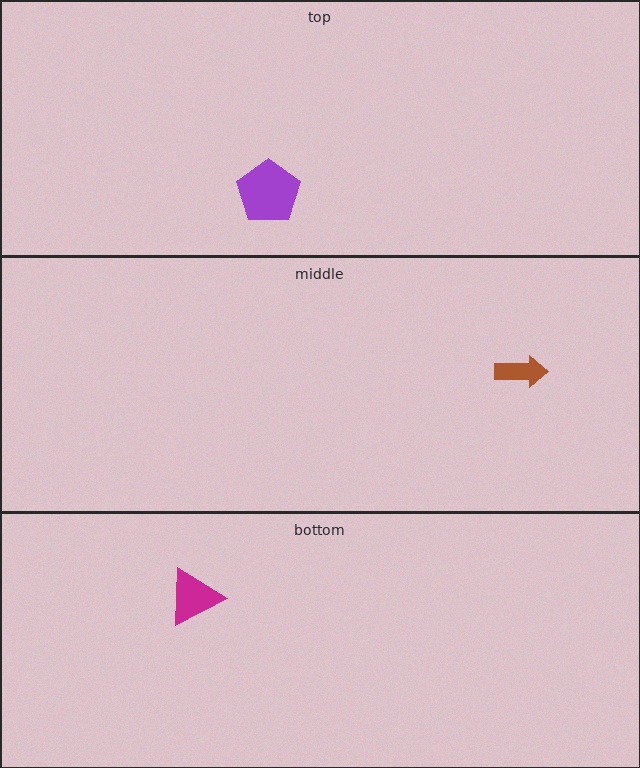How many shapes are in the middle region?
1.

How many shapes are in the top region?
1.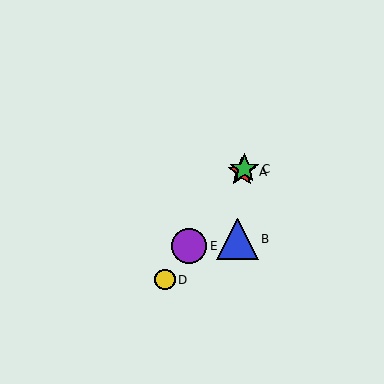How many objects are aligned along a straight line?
4 objects (A, C, D, E) are aligned along a straight line.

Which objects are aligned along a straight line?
Objects A, C, D, E are aligned along a straight line.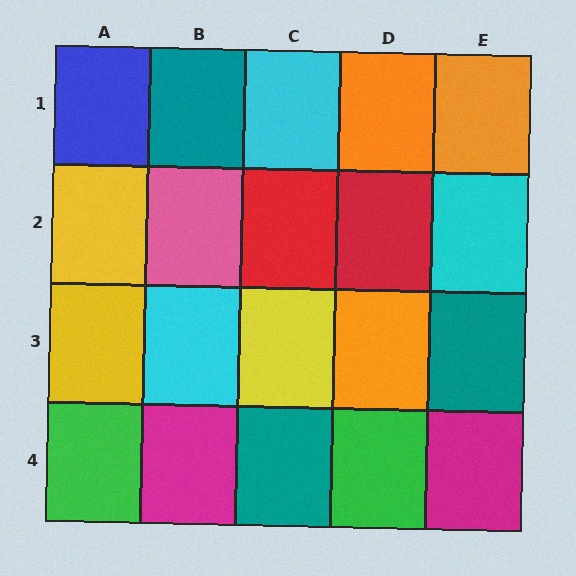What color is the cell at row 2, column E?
Cyan.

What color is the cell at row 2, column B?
Pink.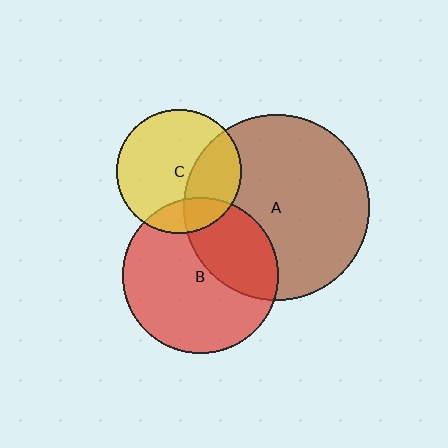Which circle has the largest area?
Circle A (brown).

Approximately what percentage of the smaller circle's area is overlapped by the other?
Approximately 35%.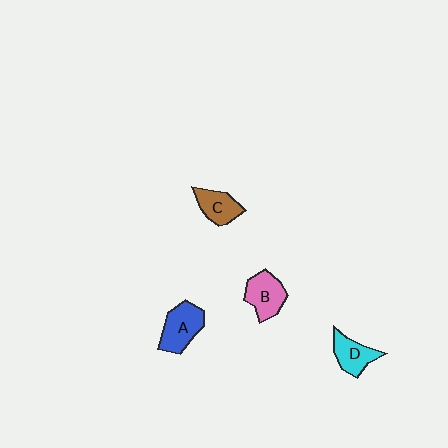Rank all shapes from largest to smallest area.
From largest to smallest: A (blue), B (pink), D (cyan), C (brown).